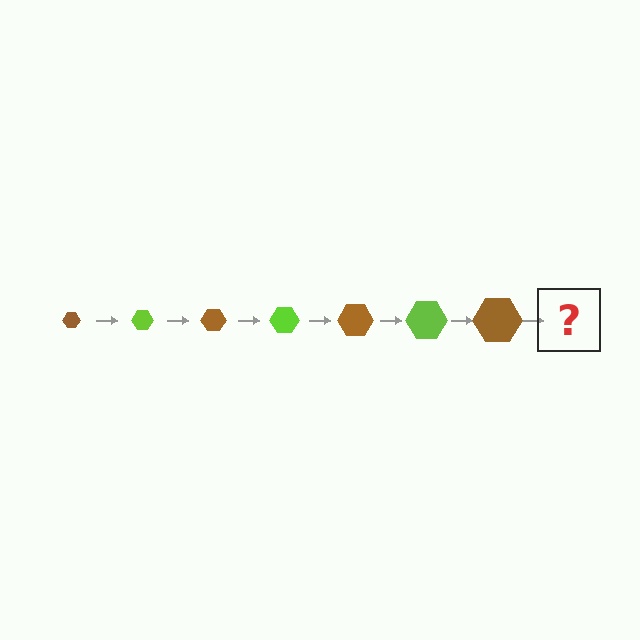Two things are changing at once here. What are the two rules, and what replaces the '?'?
The two rules are that the hexagon grows larger each step and the color cycles through brown and lime. The '?' should be a lime hexagon, larger than the previous one.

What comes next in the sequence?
The next element should be a lime hexagon, larger than the previous one.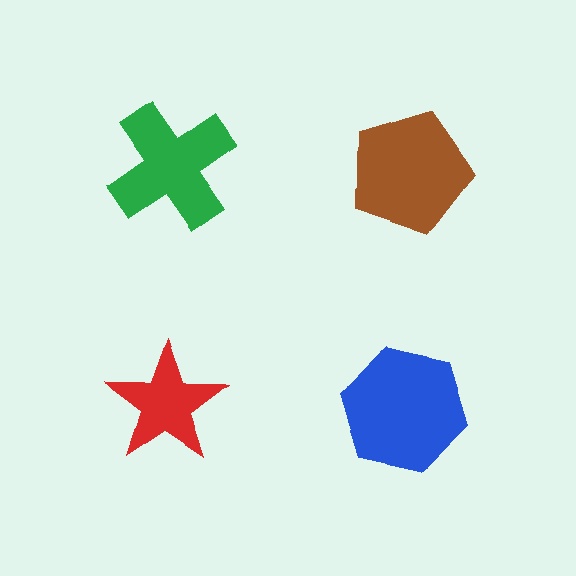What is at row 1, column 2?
A brown pentagon.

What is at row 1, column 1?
A green cross.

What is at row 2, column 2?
A blue hexagon.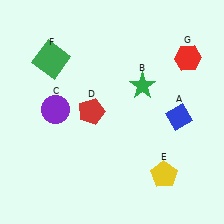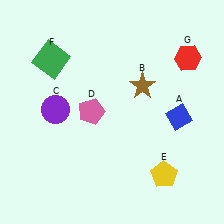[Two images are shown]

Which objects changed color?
B changed from green to brown. D changed from red to pink.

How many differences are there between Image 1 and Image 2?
There are 2 differences between the two images.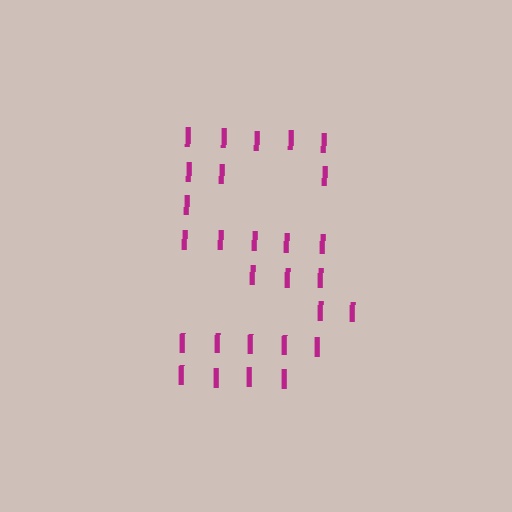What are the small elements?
The small elements are letter I's.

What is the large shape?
The large shape is the letter S.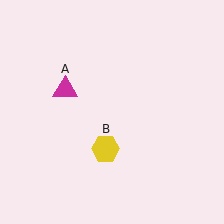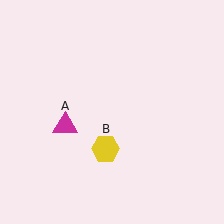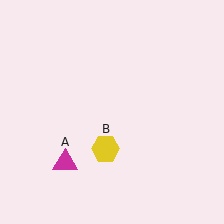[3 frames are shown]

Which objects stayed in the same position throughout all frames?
Yellow hexagon (object B) remained stationary.